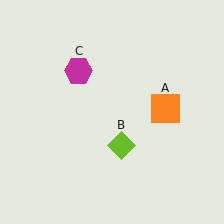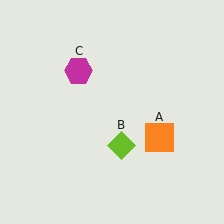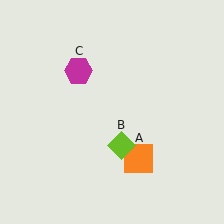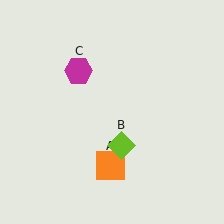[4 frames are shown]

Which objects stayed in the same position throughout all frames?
Lime diamond (object B) and magenta hexagon (object C) remained stationary.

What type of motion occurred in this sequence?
The orange square (object A) rotated clockwise around the center of the scene.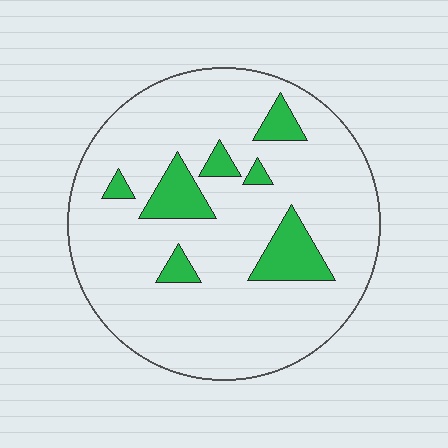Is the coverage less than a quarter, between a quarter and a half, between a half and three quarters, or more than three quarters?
Less than a quarter.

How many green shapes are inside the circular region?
7.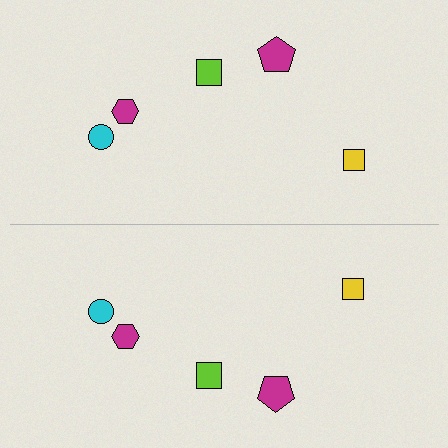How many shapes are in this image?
There are 10 shapes in this image.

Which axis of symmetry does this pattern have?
The pattern has a horizontal axis of symmetry running through the center of the image.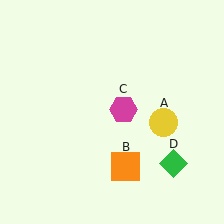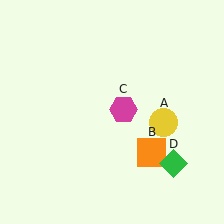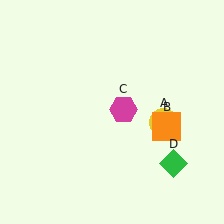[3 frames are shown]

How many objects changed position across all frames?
1 object changed position: orange square (object B).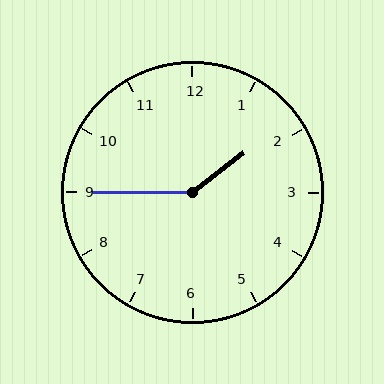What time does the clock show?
1:45.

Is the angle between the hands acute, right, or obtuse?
It is obtuse.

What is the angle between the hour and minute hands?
Approximately 142 degrees.